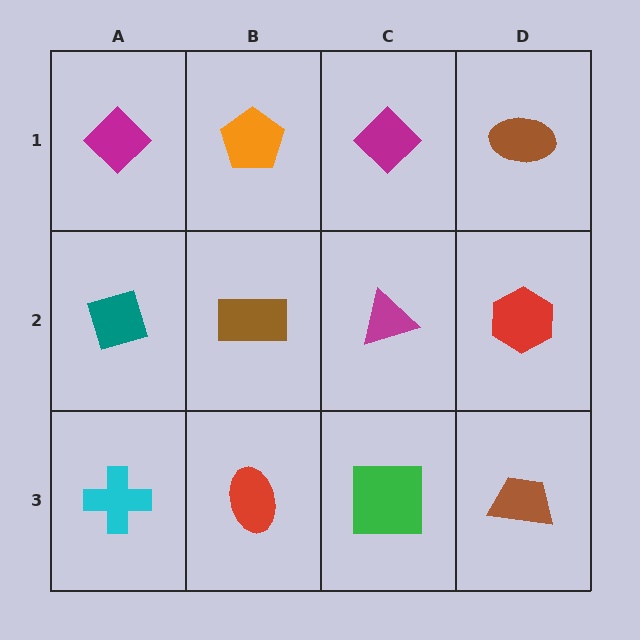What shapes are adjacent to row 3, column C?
A magenta triangle (row 2, column C), a red ellipse (row 3, column B), a brown trapezoid (row 3, column D).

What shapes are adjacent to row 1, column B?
A brown rectangle (row 2, column B), a magenta diamond (row 1, column A), a magenta diamond (row 1, column C).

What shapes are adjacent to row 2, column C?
A magenta diamond (row 1, column C), a green square (row 3, column C), a brown rectangle (row 2, column B), a red hexagon (row 2, column D).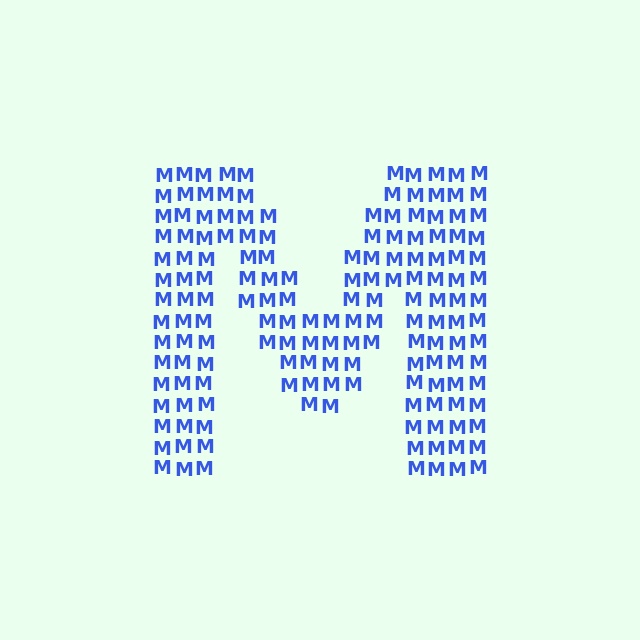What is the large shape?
The large shape is the letter M.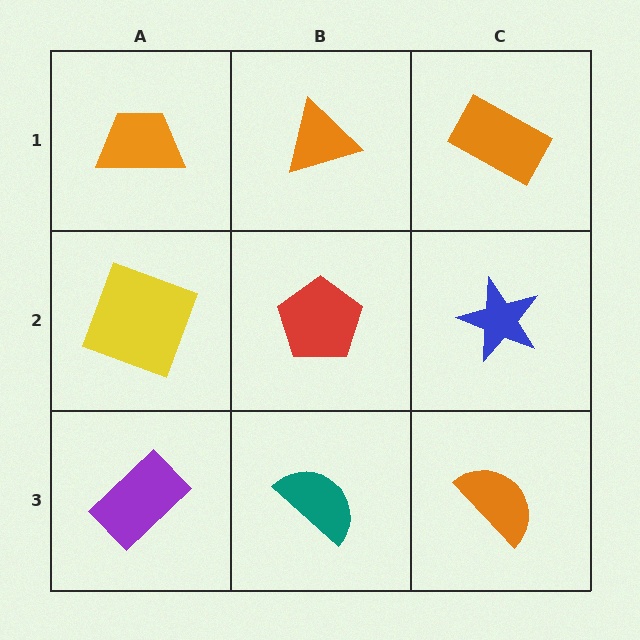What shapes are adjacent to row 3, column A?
A yellow square (row 2, column A), a teal semicircle (row 3, column B).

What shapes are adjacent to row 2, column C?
An orange rectangle (row 1, column C), an orange semicircle (row 3, column C), a red pentagon (row 2, column B).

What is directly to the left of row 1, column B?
An orange trapezoid.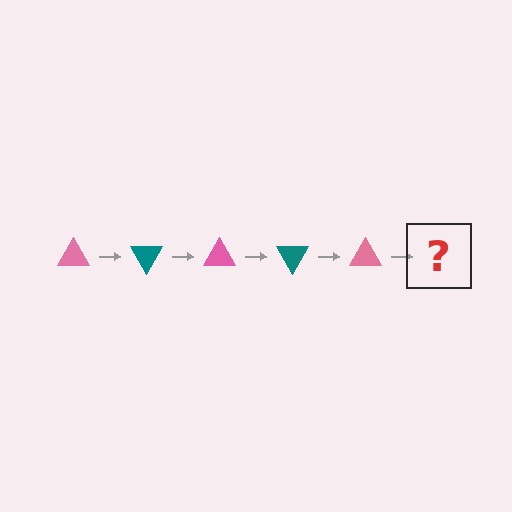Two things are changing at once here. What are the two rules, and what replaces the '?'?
The two rules are that it rotates 60 degrees each step and the color cycles through pink and teal. The '?' should be a teal triangle, rotated 300 degrees from the start.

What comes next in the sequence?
The next element should be a teal triangle, rotated 300 degrees from the start.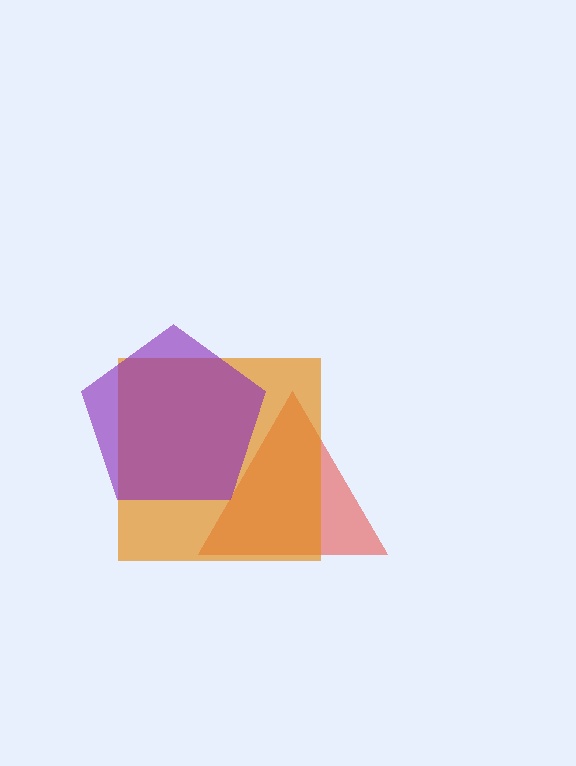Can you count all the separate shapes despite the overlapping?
Yes, there are 3 separate shapes.